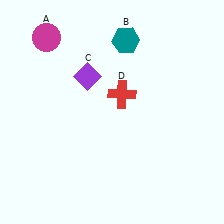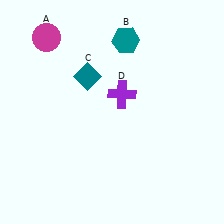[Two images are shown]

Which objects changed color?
C changed from purple to teal. D changed from red to purple.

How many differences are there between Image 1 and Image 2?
There are 2 differences between the two images.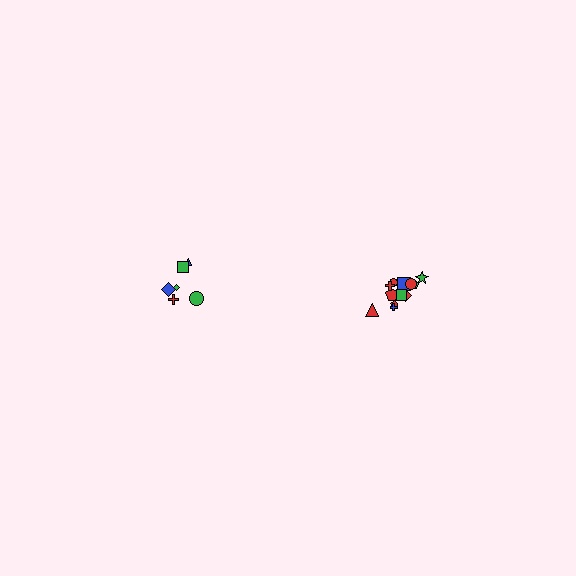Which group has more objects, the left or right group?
The right group.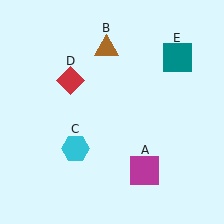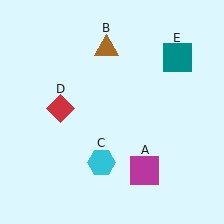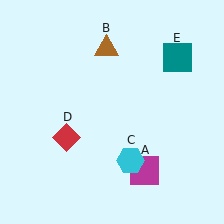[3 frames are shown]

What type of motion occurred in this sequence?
The cyan hexagon (object C), red diamond (object D) rotated counterclockwise around the center of the scene.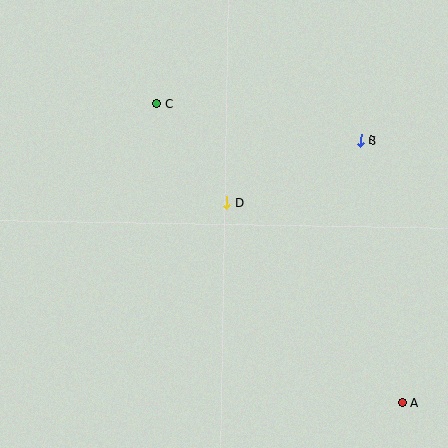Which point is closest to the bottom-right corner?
Point A is closest to the bottom-right corner.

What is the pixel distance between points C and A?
The distance between C and A is 387 pixels.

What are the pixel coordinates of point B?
Point B is at (361, 141).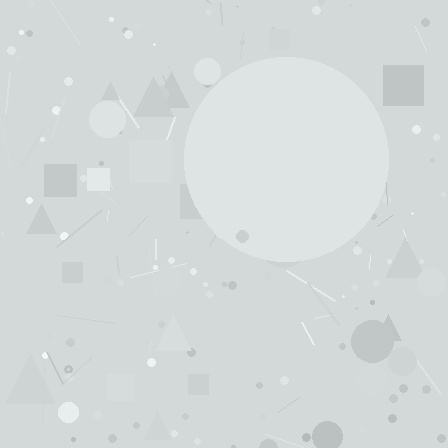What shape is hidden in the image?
A circle is hidden in the image.